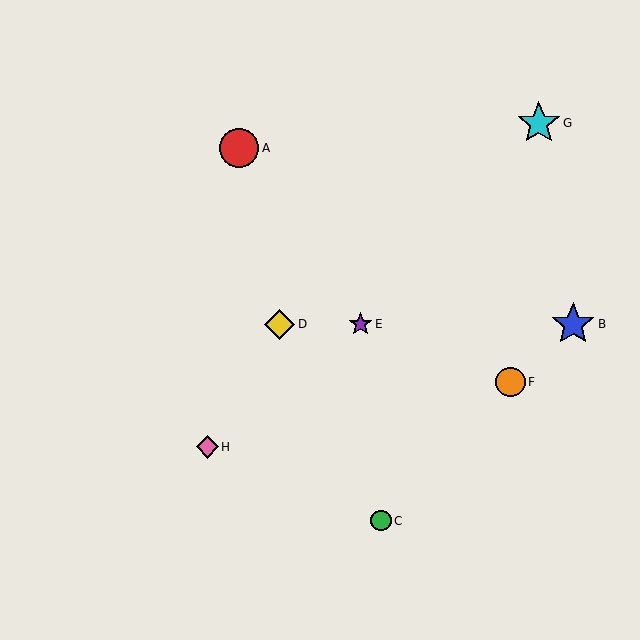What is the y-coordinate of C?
Object C is at y≈521.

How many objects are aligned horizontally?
3 objects (B, D, E) are aligned horizontally.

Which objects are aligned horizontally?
Objects B, D, E are aligned horizontally.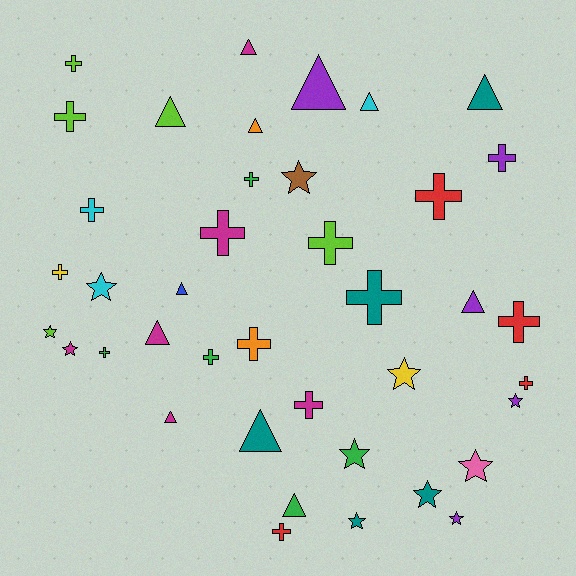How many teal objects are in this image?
There are 5 teal objects.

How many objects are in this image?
There are 40 objects.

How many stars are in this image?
There are 11 stars.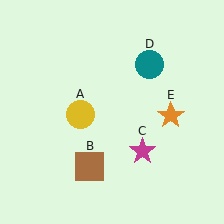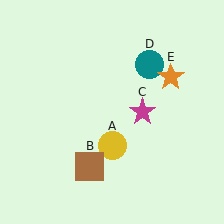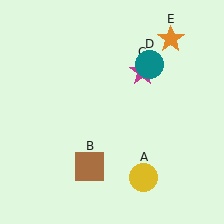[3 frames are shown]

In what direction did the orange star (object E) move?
The orange star (object E) moved up.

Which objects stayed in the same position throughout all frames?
Brown square (object B) and teal circle (object D) remained stationary.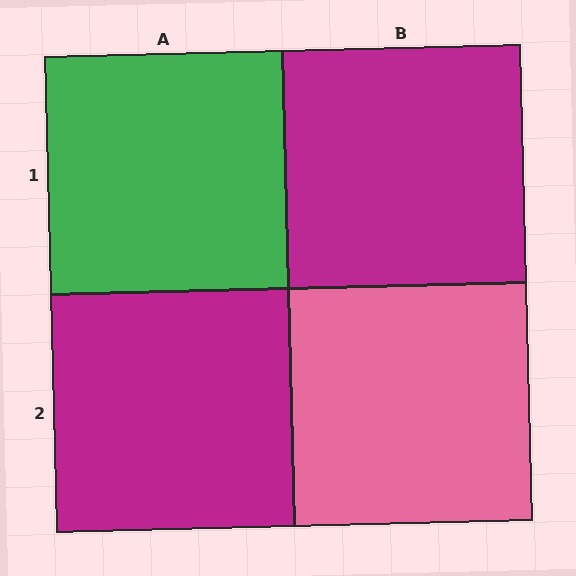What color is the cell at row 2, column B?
Pink.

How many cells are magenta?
2 cells are magenta.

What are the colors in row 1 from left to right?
Green, magenta.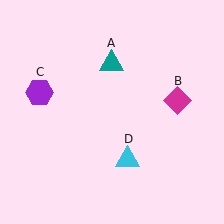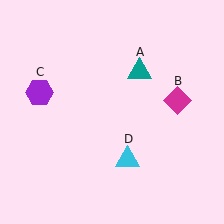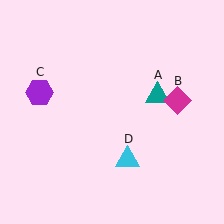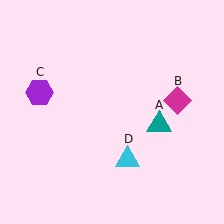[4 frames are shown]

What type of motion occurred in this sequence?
The teal triangle (object A) rotated clockwise around the center of the scene.